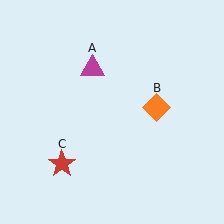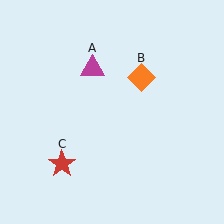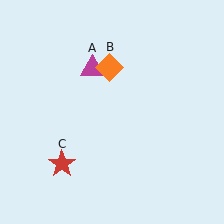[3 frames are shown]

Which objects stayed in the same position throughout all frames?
Magenta triangle (object A) and red star (object C) remained stationary.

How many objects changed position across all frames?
1 object changed position: orange diamond (object B).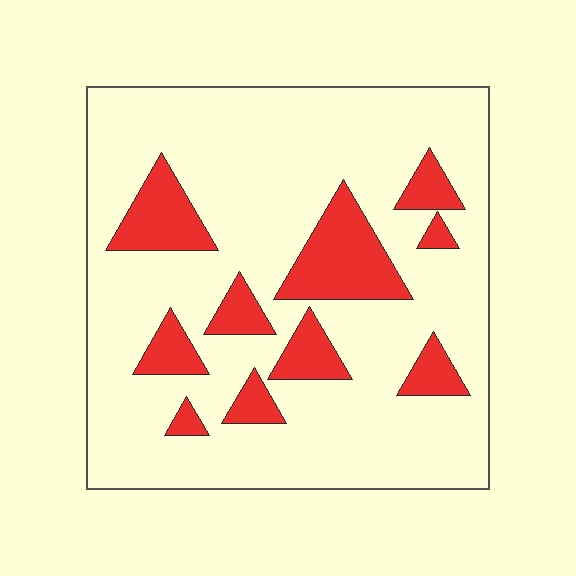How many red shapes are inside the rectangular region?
10.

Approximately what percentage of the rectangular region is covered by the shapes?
Approximately 20%.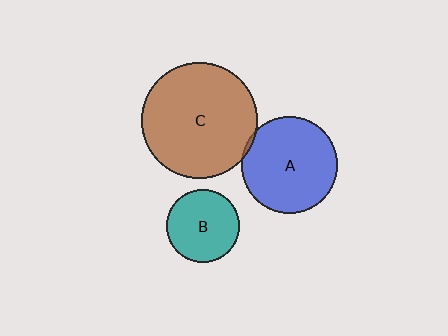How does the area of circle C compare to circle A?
Approximately 1.4 times.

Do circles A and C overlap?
Yes.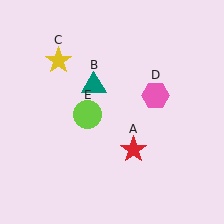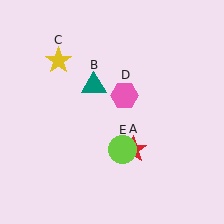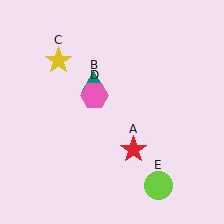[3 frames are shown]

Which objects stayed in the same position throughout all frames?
Red star (object A) and teal triangle (object B) and yellow star (object C) remained stationary.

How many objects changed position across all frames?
2 objects changed position: pink hexagon (object D), lime circle (object E).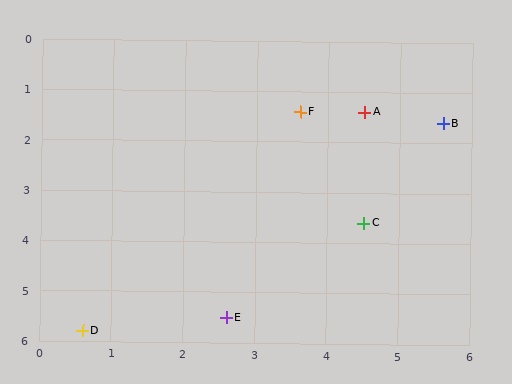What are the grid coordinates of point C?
Point C is at approximately (4.5, 3.6).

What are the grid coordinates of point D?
Point D is at approximately (0.6, 5.8).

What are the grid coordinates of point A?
Point A is at approximately (4.5, 1.4).